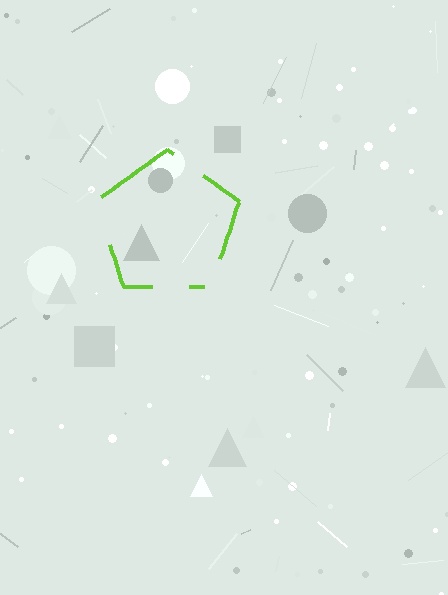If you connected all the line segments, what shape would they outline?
They would outline a pentagon.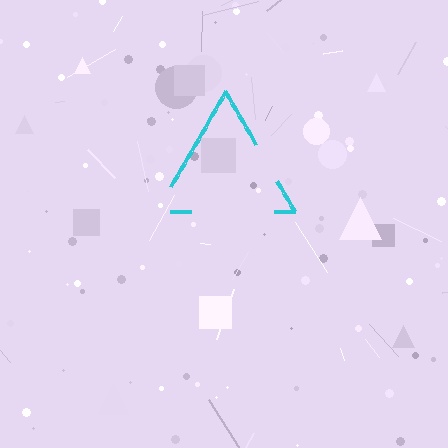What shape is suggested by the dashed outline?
The dashed outline suggests a triangle.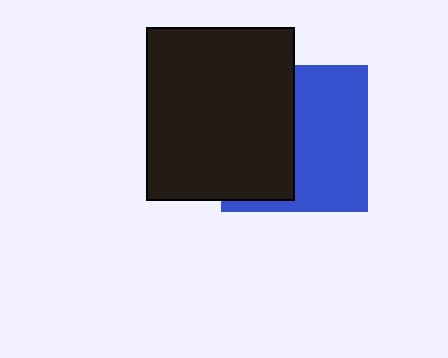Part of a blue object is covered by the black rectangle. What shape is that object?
It is a square.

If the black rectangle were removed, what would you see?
You would see the complete blue square.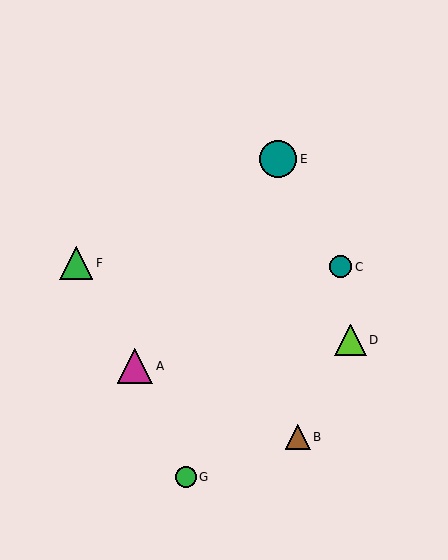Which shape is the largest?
The teal circle (labeled E) is the largest.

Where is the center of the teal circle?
The center of the teal circle is at (278, 159).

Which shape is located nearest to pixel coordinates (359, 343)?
The lime triangle (labeled D) at (351, 340) is nearest to that location.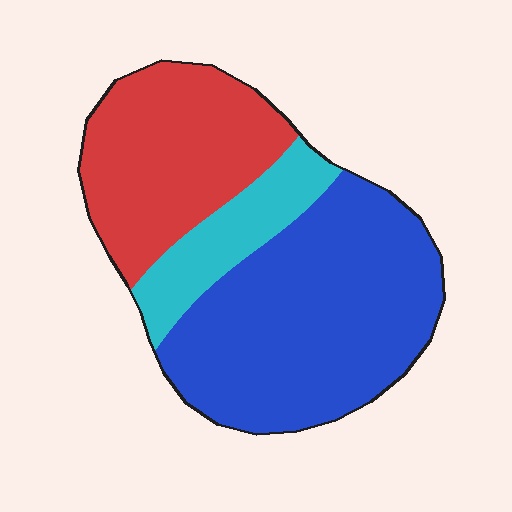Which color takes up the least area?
Cyan, at roughly 15%.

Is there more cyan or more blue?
Blue.